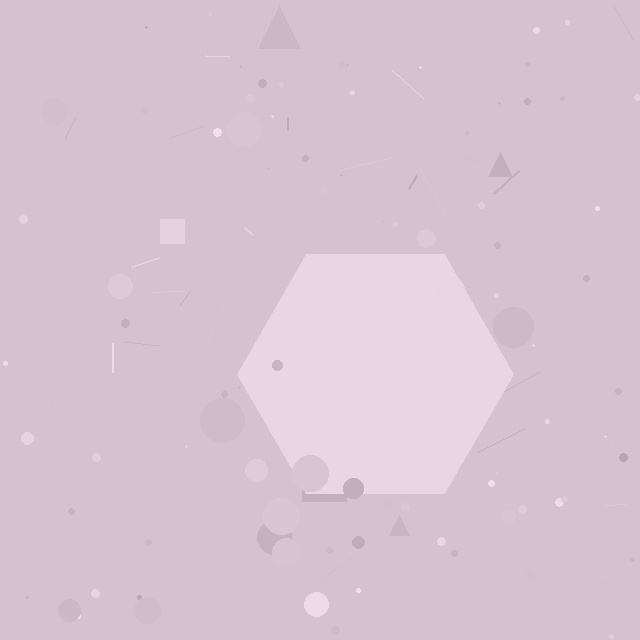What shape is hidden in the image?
A hexagon is hidden in the image.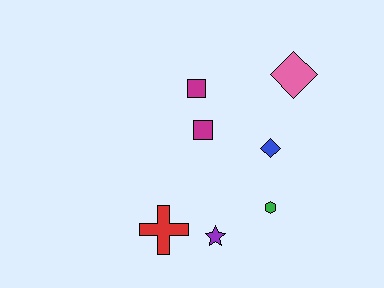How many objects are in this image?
There are 7 objects.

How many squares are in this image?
There are 2 squares.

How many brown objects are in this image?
There are no brown objects.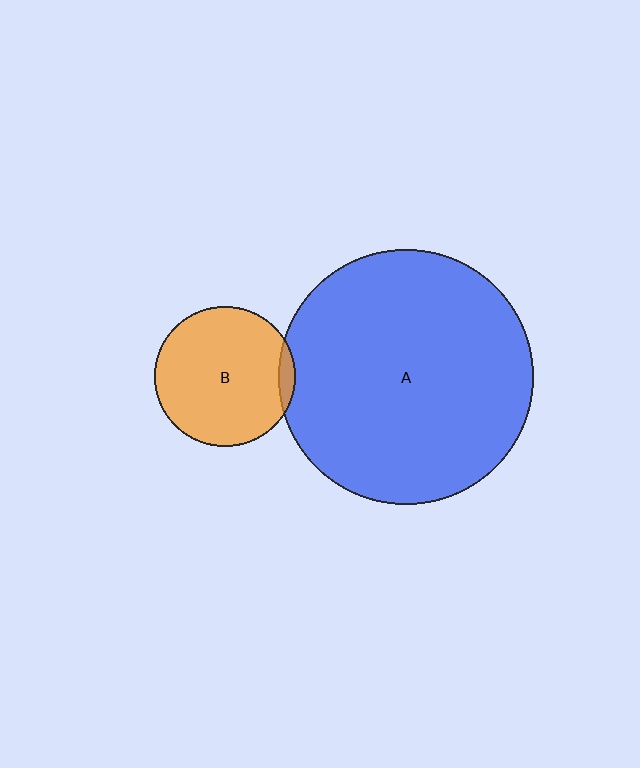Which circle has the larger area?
Circle A (blue).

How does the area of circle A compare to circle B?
Approximately 3.3 times.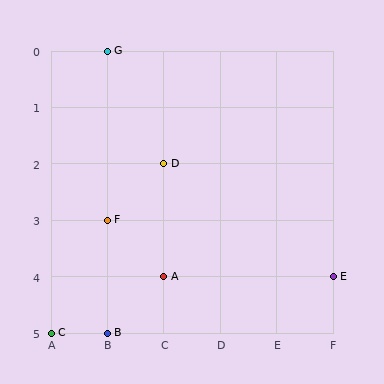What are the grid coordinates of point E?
Point E is at grid coordinates (F, 4).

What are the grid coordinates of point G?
Point G is at grid coordinates (B, 0).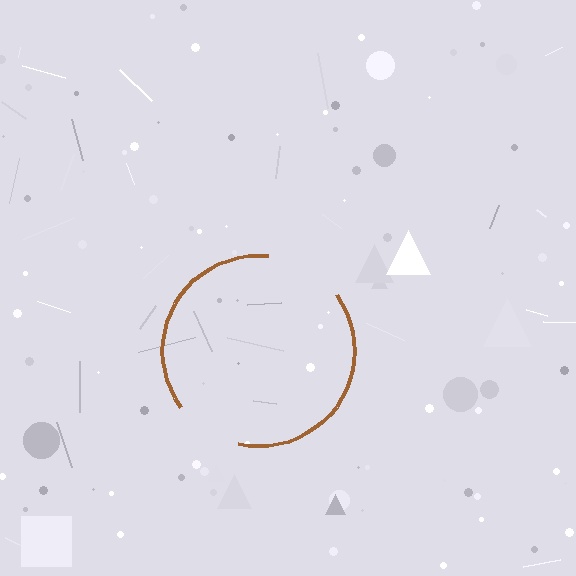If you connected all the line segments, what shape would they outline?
They would outline a circle.